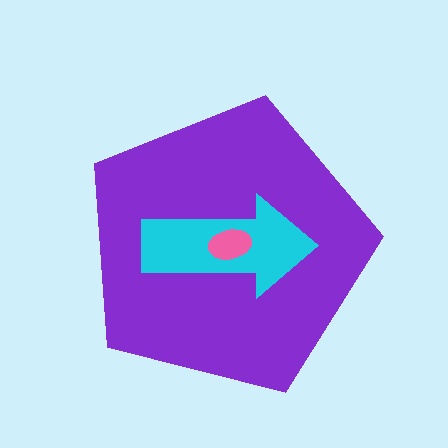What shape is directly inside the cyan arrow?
The pink ellipse.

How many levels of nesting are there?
3.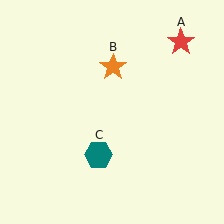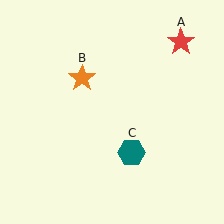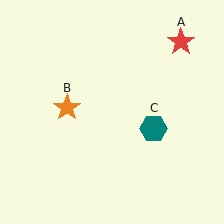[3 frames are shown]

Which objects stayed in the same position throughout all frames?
Red star (object A) remained stationary.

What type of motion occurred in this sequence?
The orange star (object B), teal hexagon (object C) rotated counterclockwise around the center of the scene.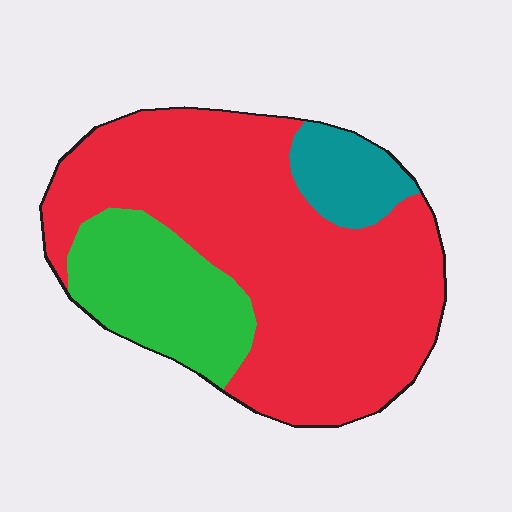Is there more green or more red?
Red.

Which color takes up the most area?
Red, at roughly 70%.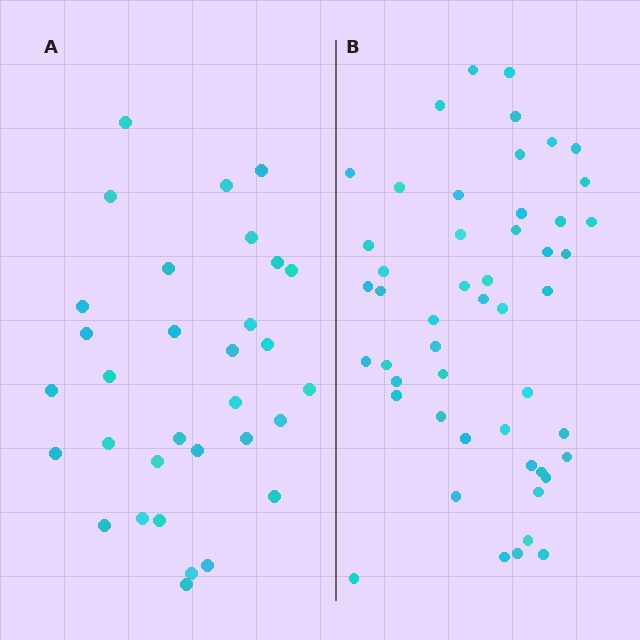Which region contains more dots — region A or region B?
Region B (the right region) has more dots.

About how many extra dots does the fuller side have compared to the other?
Region B has approximately 20 more dots than region A.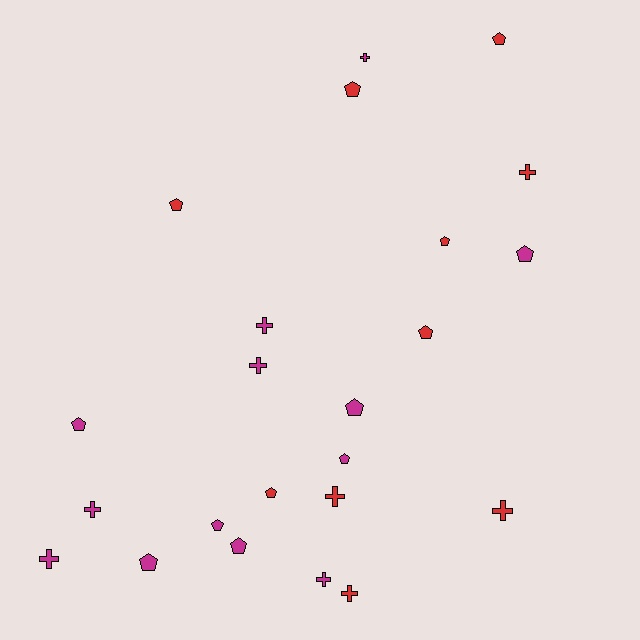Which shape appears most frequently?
Pentagon, with 13 objects.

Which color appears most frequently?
Magenta, with 13 objects.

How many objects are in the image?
There are 23 objects.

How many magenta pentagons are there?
There are 7 magenta pentagons.